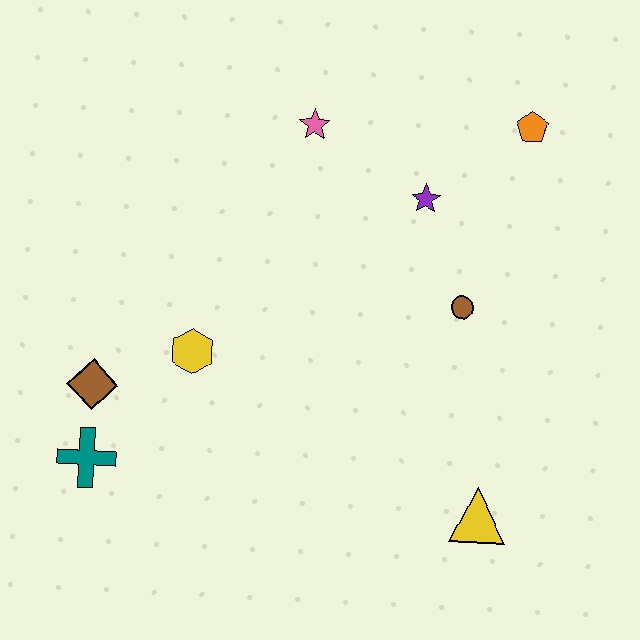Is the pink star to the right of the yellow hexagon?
Yes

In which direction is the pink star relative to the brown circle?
The pink star is above the brown circle.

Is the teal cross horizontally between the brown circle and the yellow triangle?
No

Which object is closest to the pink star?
The purple star is closest to the pink star.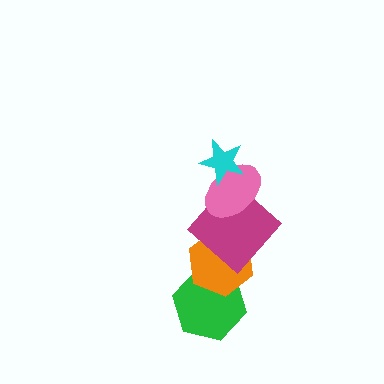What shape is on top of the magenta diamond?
The pink ellipse is on top of the magenta diamond.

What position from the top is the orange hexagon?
The orange hexagon is 4th from the top.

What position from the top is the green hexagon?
The green hexagon is 5th from the top.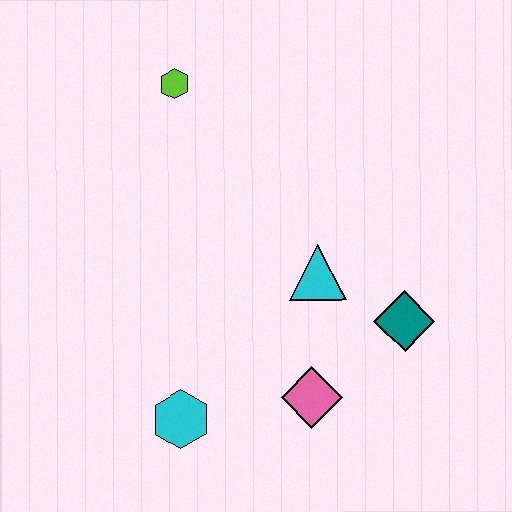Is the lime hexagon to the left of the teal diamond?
Yes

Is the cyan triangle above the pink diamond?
Yes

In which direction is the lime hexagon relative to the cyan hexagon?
The lime hexagon is above the cyan hexagon.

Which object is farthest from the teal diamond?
The lime hexagon is farthest from the teal diamond.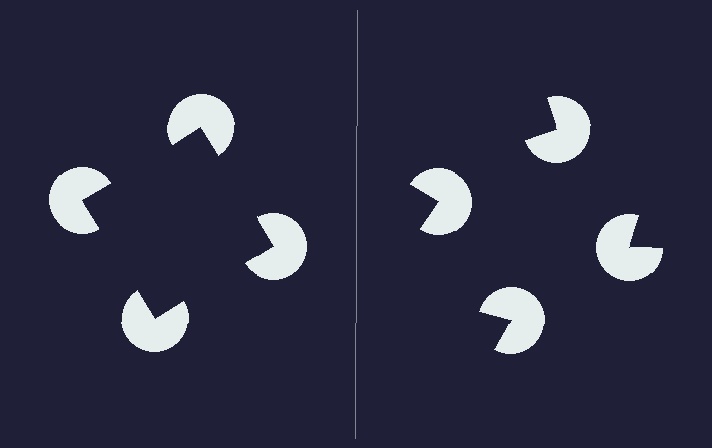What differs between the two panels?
The pac-man discs are positioned identically on both sides; only the wedge orientations differ. On the left they align to a square; on the right they are misaligned.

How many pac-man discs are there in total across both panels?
8 — 4 on each side.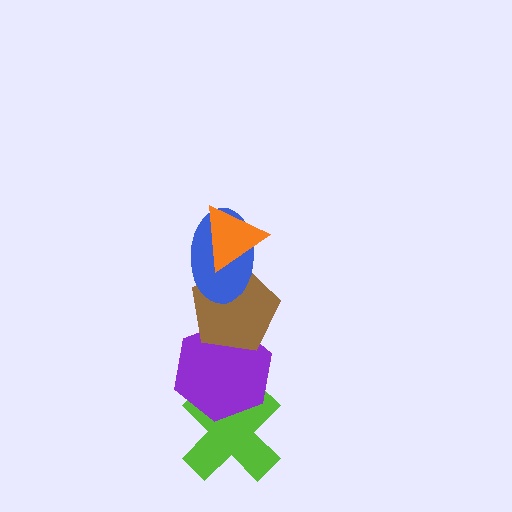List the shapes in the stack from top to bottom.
From top to bottom: the orange triangle, the blue ellipse, the brown pentagon, the purple hexagon, the lime cross.